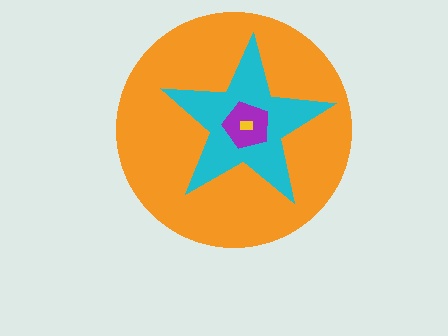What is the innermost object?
The yellow rectangle.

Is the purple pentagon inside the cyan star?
Yes.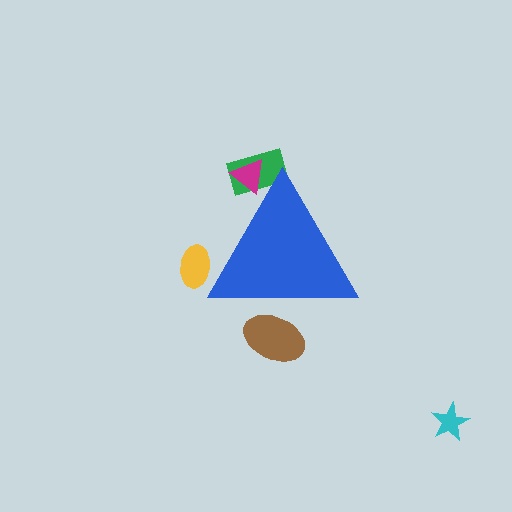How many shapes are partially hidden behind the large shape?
4 shapes are partially hidden.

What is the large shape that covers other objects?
A blue triangle.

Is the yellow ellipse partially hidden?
Yes, the yellow ellipse is partially hidden behind the blue triangle.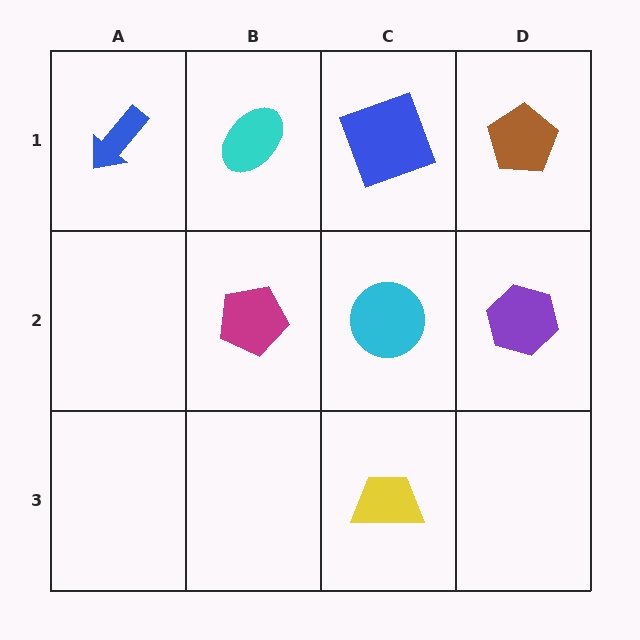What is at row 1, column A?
A blue arrow.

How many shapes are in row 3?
1 shape.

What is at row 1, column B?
A cyan ellipse.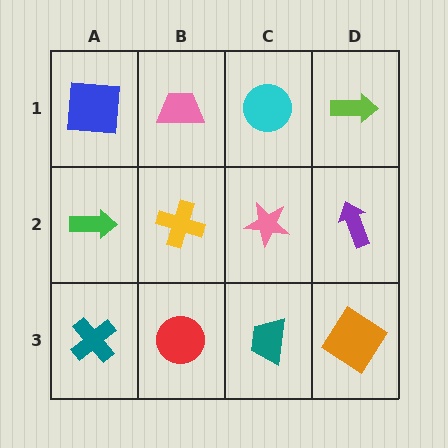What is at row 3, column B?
A red circle.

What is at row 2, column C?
A pink star.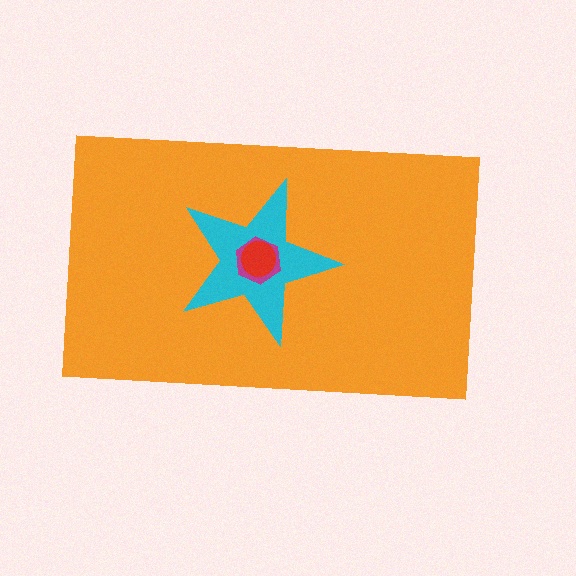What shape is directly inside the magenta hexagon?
The red circle.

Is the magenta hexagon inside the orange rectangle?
Yes.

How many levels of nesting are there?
4.